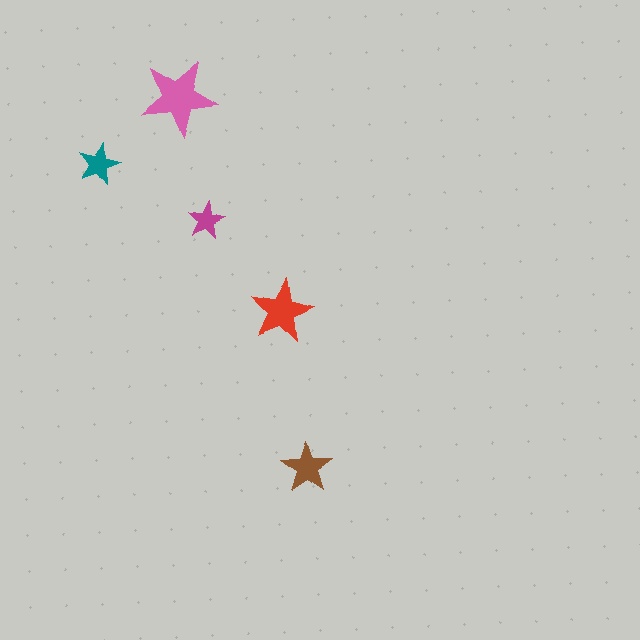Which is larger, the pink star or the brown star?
The pink one.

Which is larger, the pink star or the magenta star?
The pink one.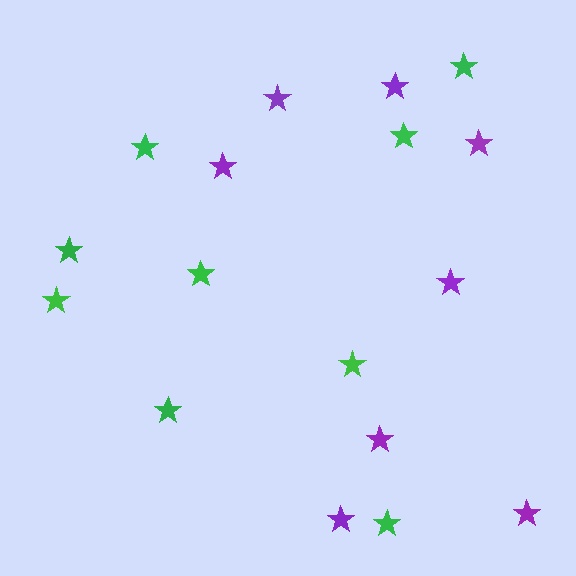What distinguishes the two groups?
There are 2 groups: one group of purple stars (8) and one group of green stars (9).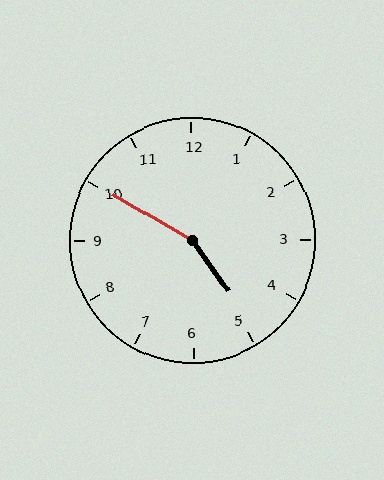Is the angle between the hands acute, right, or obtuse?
It is obtuse.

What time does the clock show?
4:50.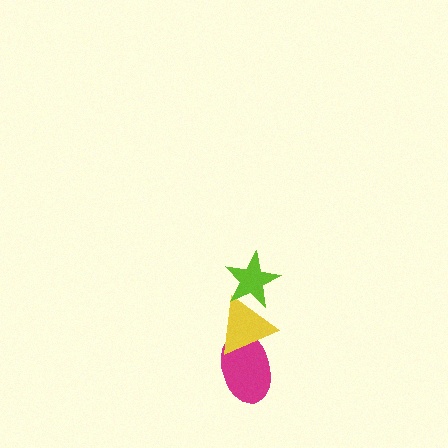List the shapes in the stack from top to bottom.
From top to bottom: the lime star, the yellow triangle, the magenta ellipse.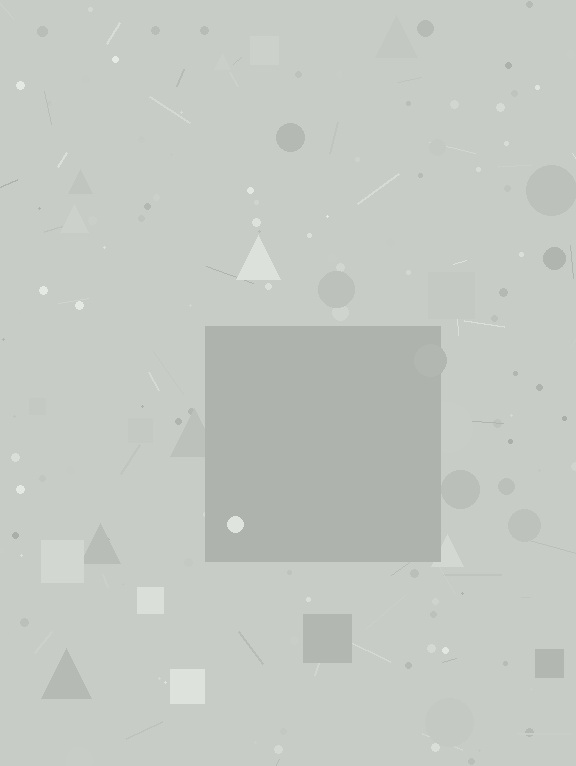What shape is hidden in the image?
A square is hidden in the image.